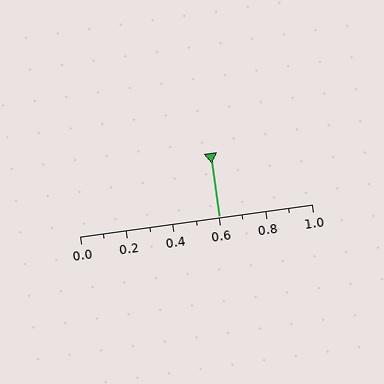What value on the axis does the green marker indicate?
The marker indicates approximately 0.6.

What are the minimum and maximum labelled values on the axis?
The axis runs from 0.0 to 1.0.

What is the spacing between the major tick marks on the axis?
The major ticks are spaced 0.2 apart.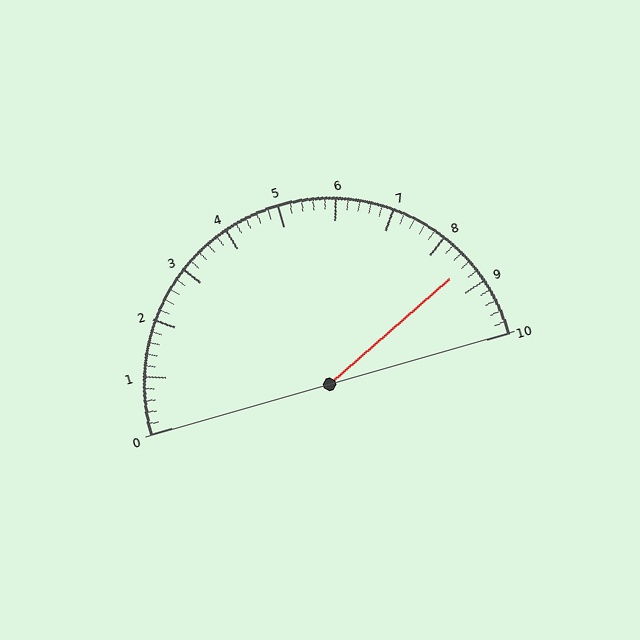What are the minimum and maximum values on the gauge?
The gauge ranges from 0 to 10.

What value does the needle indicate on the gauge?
The needle indicates approximately 8.6.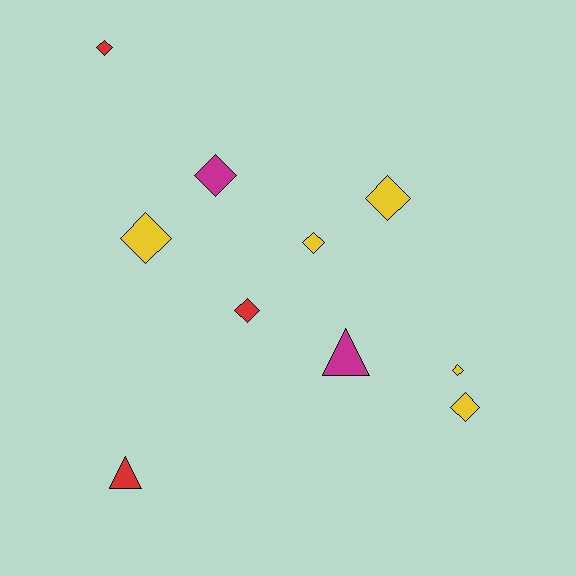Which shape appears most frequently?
Diamond, with 8 objects.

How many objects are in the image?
There are 10 objects.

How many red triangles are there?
There is 1 red triangle.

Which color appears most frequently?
Yellow, with 5 objects.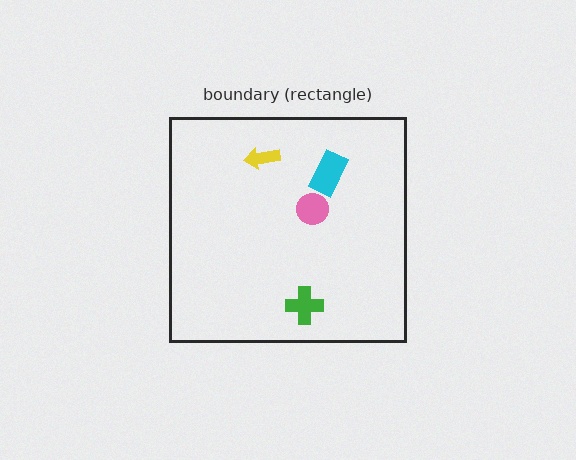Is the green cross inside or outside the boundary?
Inside.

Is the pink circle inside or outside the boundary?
Inside.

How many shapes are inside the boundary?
4 inside, 0 outside.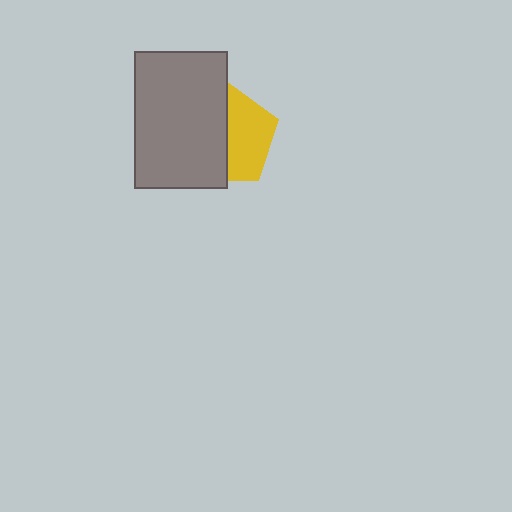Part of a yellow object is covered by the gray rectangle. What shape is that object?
It is a pentagon.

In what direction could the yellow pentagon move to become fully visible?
The yellow pentagon could move right. That would shift it out from behind the gray rectangle entirely.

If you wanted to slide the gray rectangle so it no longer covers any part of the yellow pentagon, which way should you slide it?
Slide it left — that is the most direct way to separate the two shapes.